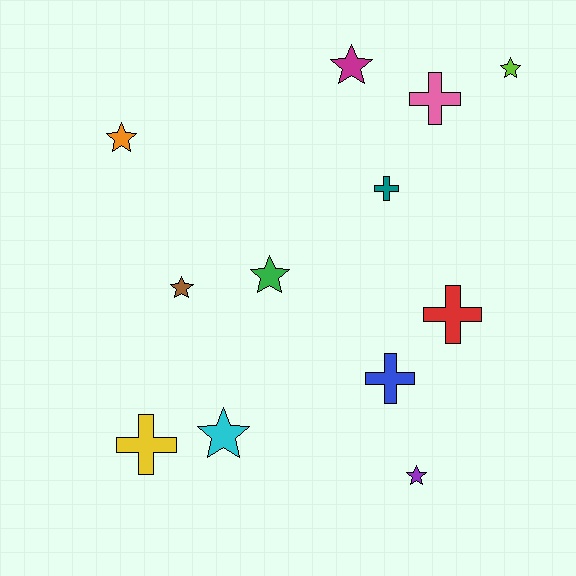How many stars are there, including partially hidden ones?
There are 7 stars.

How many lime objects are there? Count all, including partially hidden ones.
There is 1 lime object.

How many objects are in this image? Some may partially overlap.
There are 12 objects.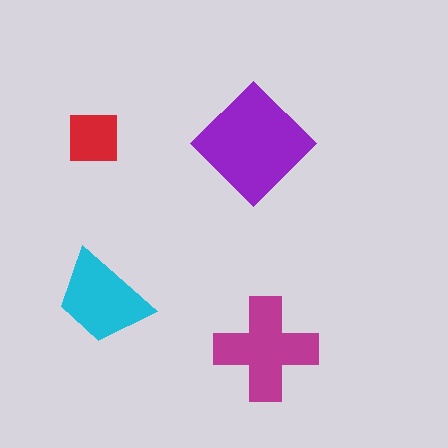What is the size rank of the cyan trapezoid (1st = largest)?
3rd.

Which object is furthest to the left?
The red square is leftmost.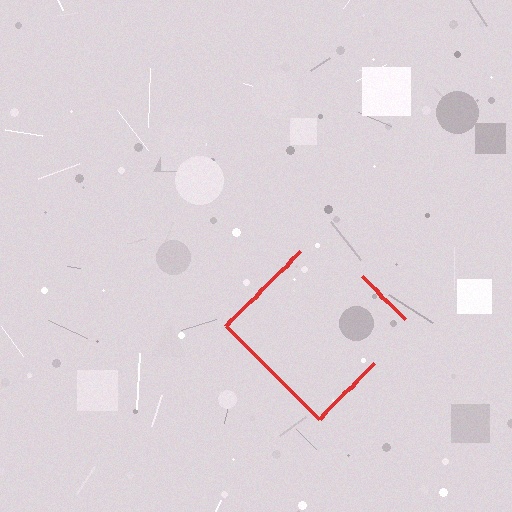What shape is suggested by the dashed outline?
The dashed outline suggests a diamond.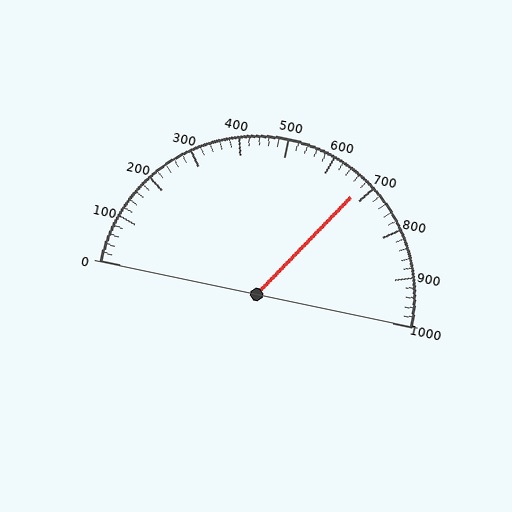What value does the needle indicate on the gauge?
The needle indicates approximately 680.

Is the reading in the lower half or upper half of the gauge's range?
The reading is in the upper half of the range (0 to 1000).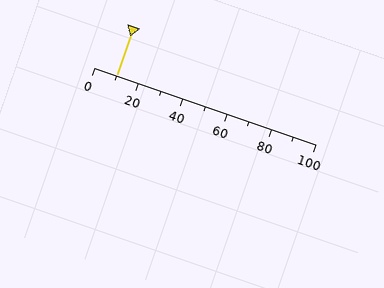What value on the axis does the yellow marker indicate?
The marker indicates approximately 10.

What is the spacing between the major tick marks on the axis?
The major ticks are spaced 20 apart.